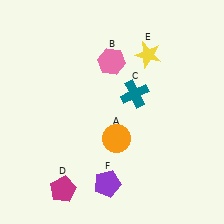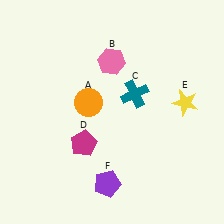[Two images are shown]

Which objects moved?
The objects that moved are: the orange circle (A), the magenta pentagon (D), the yellow star (E).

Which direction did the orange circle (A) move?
The orange circle (A) moved up.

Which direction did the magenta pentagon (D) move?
The magenta pentagon (D) moved up.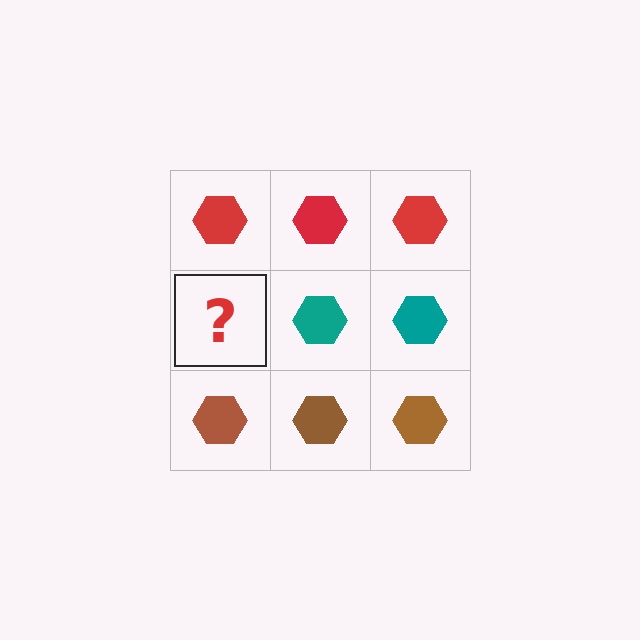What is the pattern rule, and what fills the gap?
The rule is that each row has a consistent color. The gap should be filled with a teal hexagon.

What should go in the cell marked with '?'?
The missing cell should contain a teal hexagon.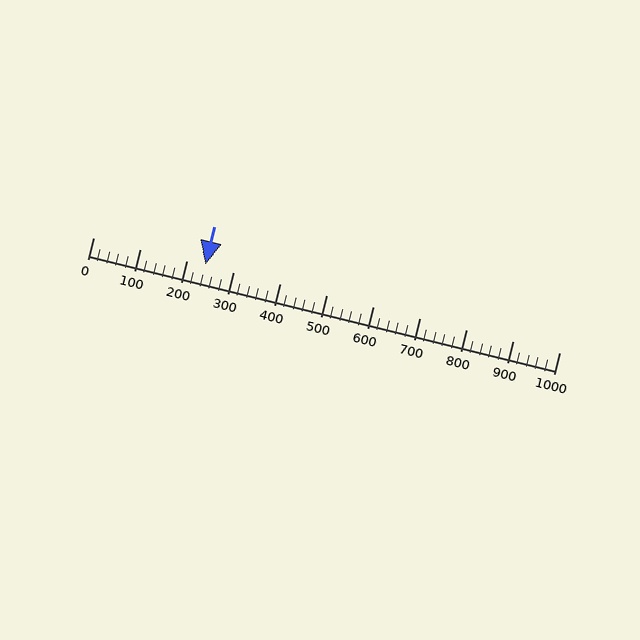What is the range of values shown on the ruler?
The ruler shows values from 0 to 1000.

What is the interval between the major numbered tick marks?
The major tick marks are spaced 100 units apart.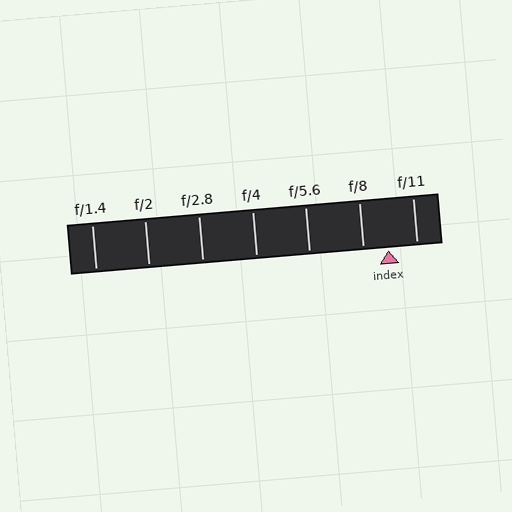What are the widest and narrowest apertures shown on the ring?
The widest aperture shown is f/1.4 and the narrowest is f/11.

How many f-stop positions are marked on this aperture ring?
There are 7 f-stop positions marked.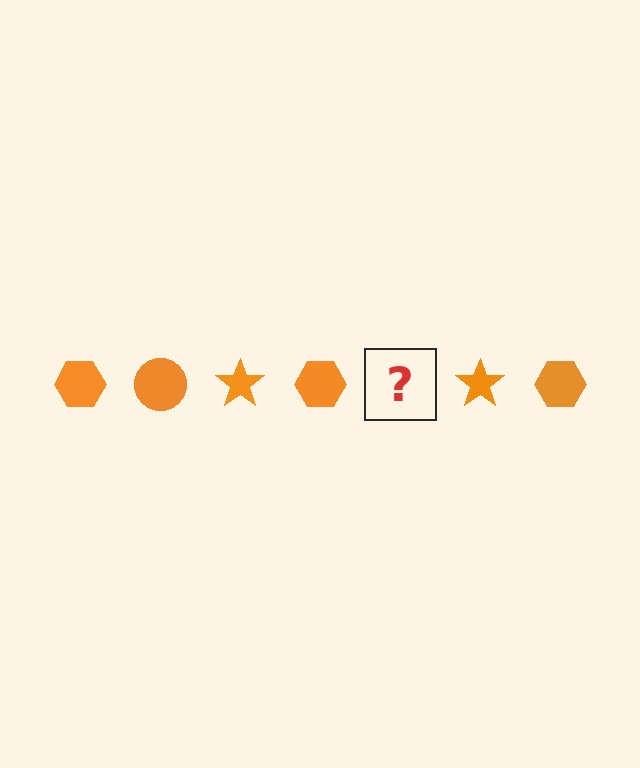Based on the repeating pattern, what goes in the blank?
The blank should be an orange circle.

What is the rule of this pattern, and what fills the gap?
The rule is that the pattern cycles through hexagon, circle, star shapes in orange. The gap should be filled with an orange circle.